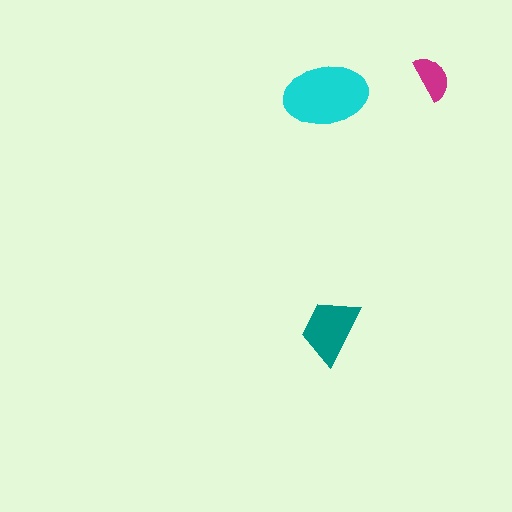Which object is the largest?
The cyan ellipse.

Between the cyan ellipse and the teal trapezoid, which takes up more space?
The cyan ellipse.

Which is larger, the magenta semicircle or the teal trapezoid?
The teal trapezoid.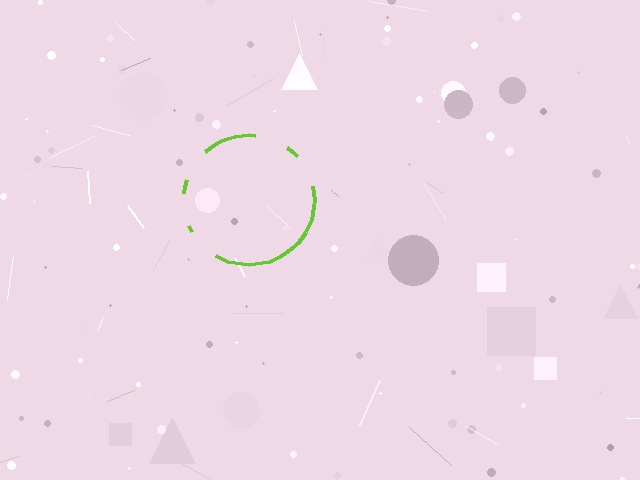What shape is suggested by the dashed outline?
The dashed outline suggests a circle.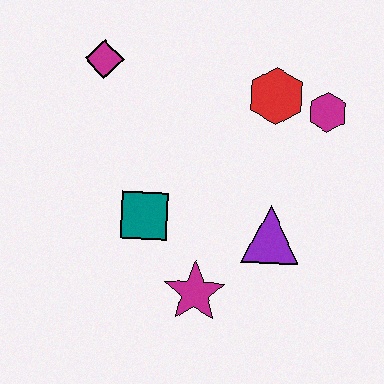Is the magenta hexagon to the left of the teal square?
No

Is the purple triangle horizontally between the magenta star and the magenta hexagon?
Yes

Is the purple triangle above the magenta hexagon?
No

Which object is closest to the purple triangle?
The magenta star is closest to the purple triangle.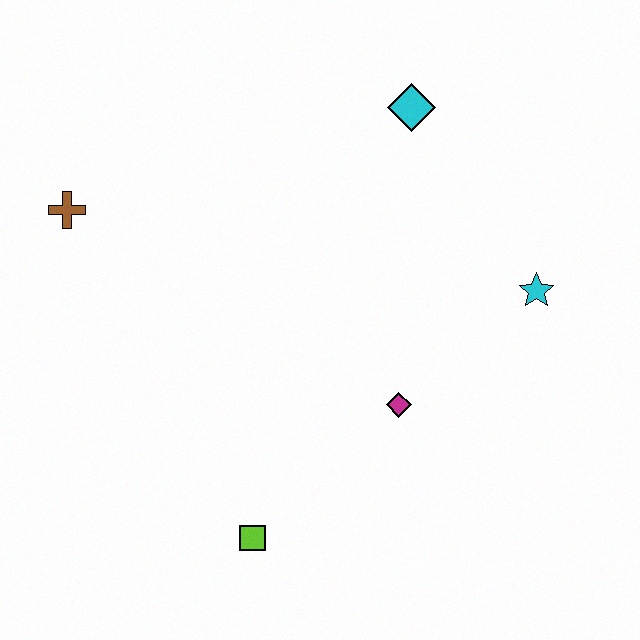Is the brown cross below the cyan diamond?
Yes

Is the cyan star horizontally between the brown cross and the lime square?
No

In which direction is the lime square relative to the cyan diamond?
The lime square is below the cyan diamond.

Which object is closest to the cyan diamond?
The cyan star is closest to the cyan diamond.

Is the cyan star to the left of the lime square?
No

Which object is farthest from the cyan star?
The brown cross is farthest from the cyan star.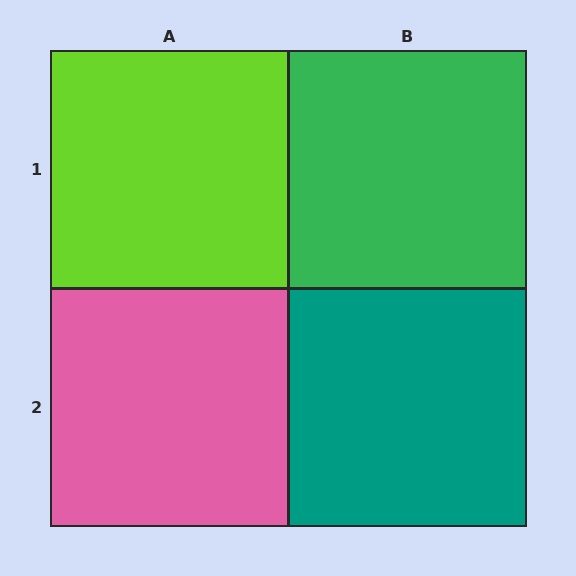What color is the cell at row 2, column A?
Pink.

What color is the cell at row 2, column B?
Teal.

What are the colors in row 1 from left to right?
Lime, green.